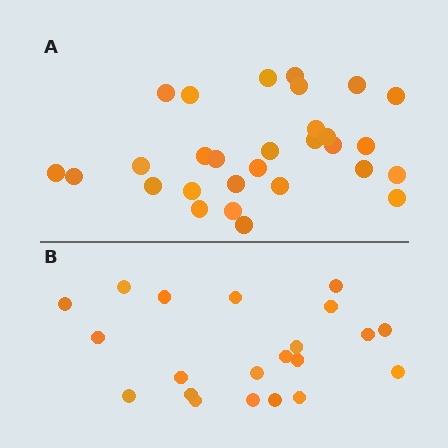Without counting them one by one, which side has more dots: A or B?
Region A (the top region) has more dots.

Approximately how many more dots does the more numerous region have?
Region A has roughly 8 or so more dots than region B.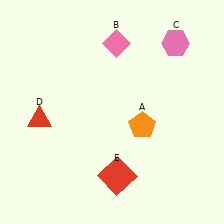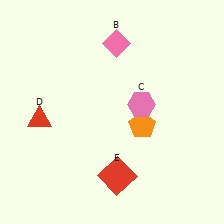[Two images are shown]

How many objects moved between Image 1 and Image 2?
1 object moved between the two images.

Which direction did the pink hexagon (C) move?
The pink hexagon (C) moved down.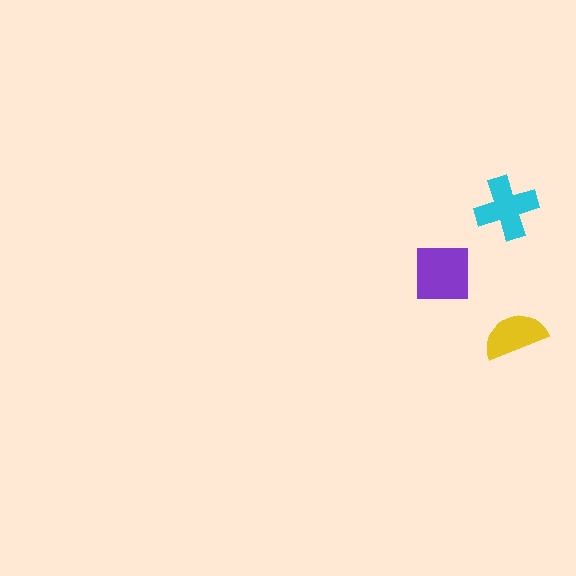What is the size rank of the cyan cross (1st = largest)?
2nd.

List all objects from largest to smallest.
The purple square, the cyan cross, the yellow semicircle.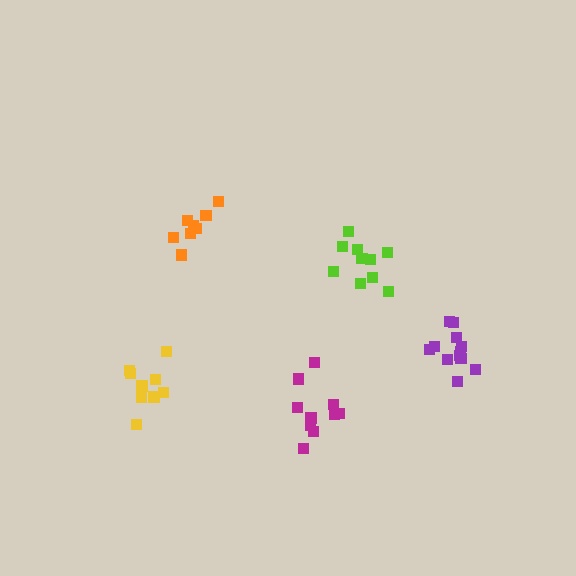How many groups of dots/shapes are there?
There are 5 groups.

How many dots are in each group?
Group 1: 10 dots, Group 2: 10 dots, Group 3: 8 dots, Group 4: 12 dots, Group 5: 9 dots (49 total).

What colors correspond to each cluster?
The clusters are colored: magenta, lime, orange, purple, yellow.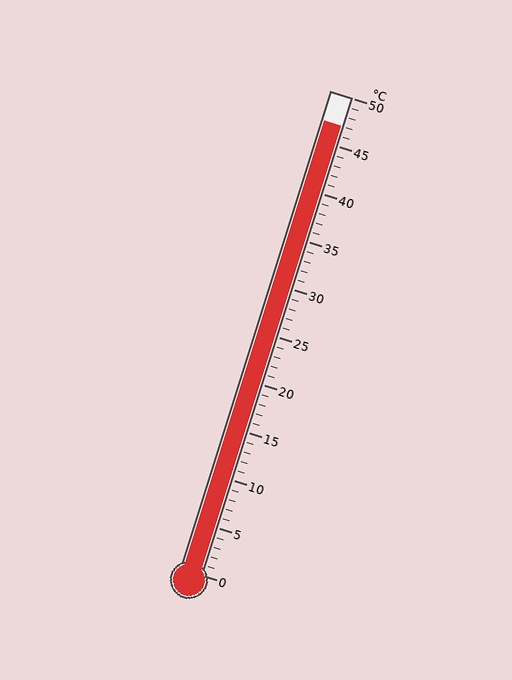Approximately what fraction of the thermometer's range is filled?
The thermometer is filled to approximately 95% of its range.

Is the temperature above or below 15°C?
The temperature is above 15°C.